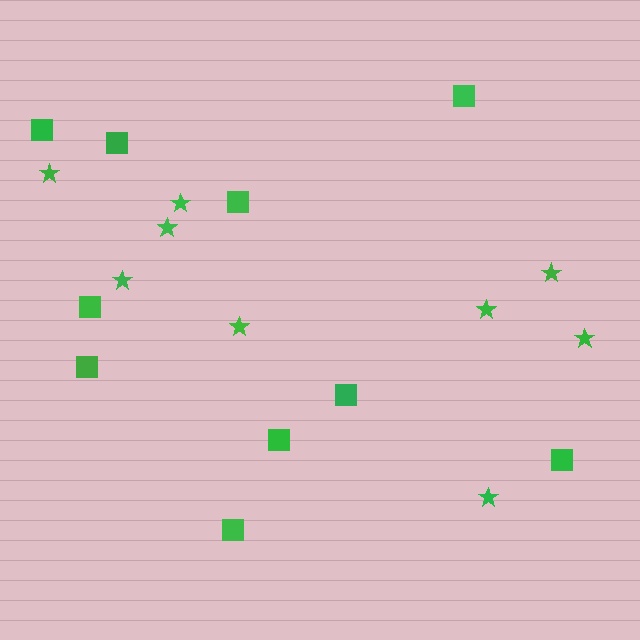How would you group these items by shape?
There are 2 groups: one group of stars (9) and one group of squares (10).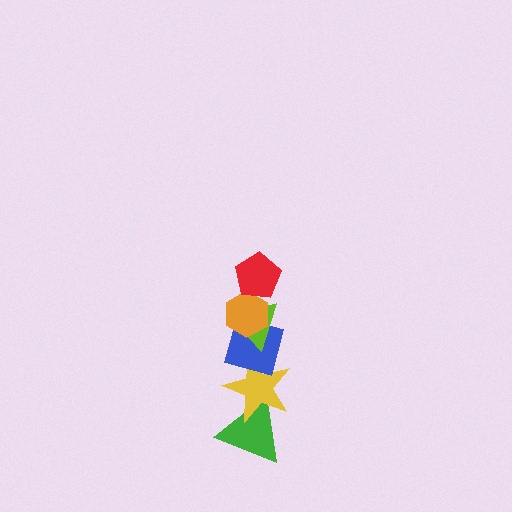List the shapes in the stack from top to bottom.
From top to bottom: the red pentagon, the orange hexagon, the lime triangle, the blue diamond, the yellow star, the green triangle.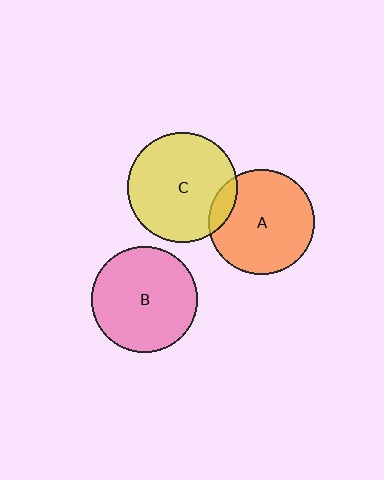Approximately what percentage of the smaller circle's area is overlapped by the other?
Approximately 10%.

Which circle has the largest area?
Circle C (yellow).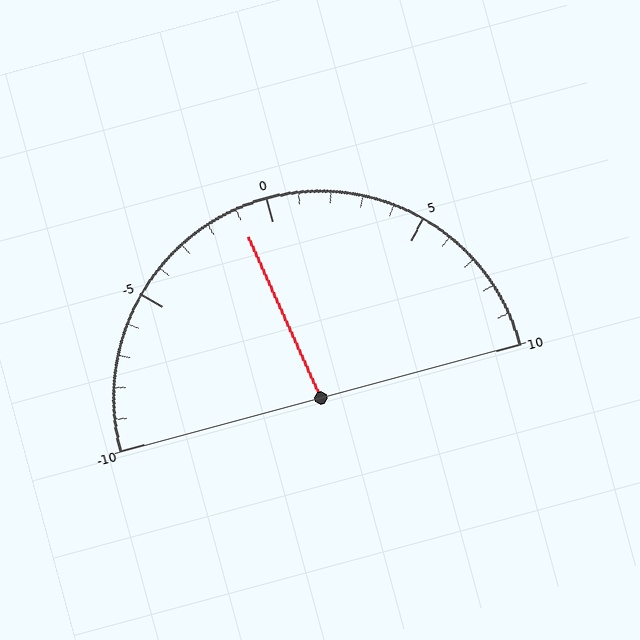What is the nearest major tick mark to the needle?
The nearest major tick mark is 0.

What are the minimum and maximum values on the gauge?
The gauge ranges from -10 to 10.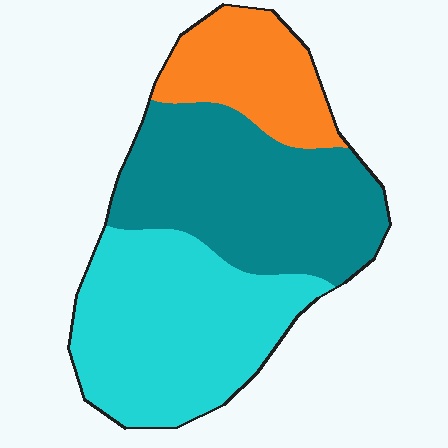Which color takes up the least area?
Orange, at roughly 20%.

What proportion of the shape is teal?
Teal covers roughly 40% of the shape.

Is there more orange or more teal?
Teal.